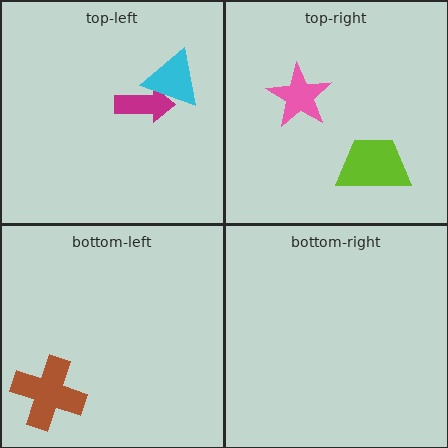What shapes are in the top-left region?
The magenta arrow, the cyan triangle.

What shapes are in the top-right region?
The lime trapezoid, the pink star.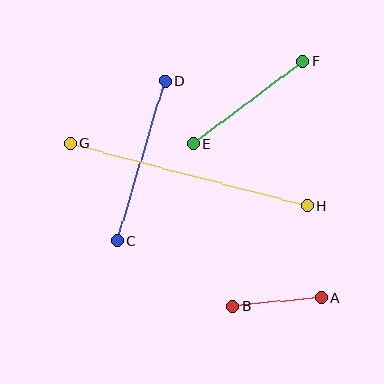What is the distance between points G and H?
The distance is approximately 245 pixels.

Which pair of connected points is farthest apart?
Points G and H are farthest apart.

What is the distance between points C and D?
The distance is approximately 167 pixels.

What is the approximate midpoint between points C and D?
The midpoint is at approximately (141, 161) pixels.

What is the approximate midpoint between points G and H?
The midpoint is at approximately (189, 174) pixels.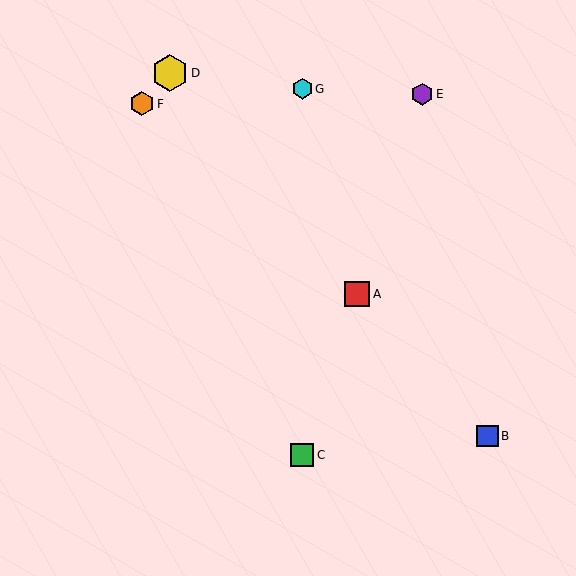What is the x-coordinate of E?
Object E is at x≈422.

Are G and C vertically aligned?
Yes, both are at x≈302.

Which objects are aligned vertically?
Objects C, G are aligned vertically.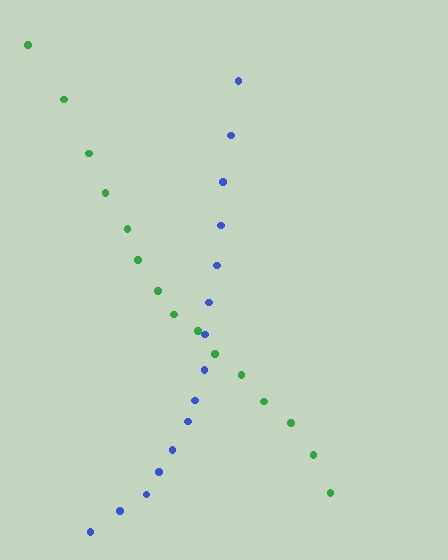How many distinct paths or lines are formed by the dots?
There are 2 distinct paths.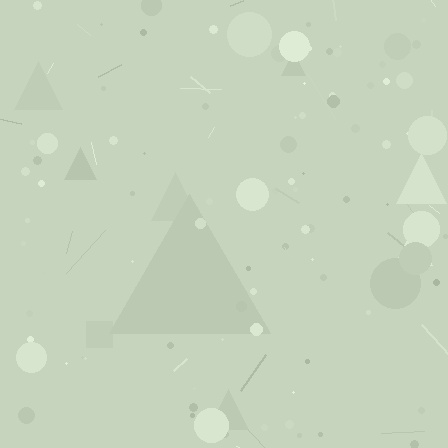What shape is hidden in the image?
A triangle is hidden in the image.